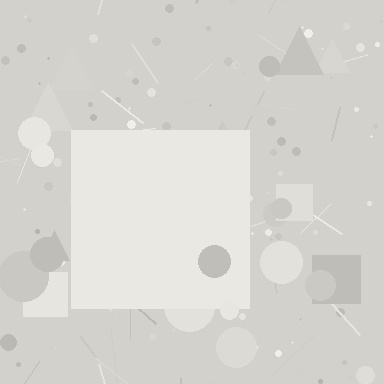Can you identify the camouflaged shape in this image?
The camouflaged shape is a square.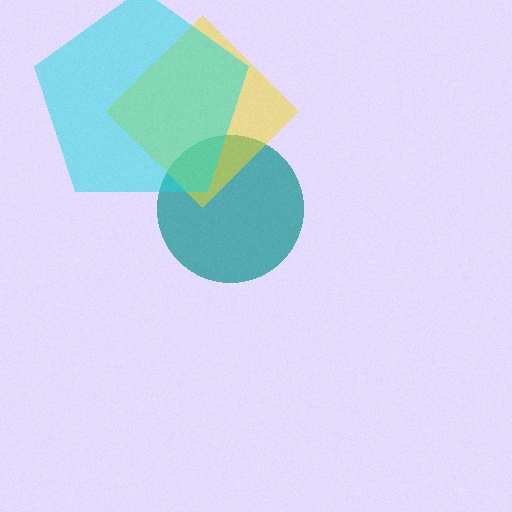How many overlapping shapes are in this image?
There are 3 overlapping shapes in the image.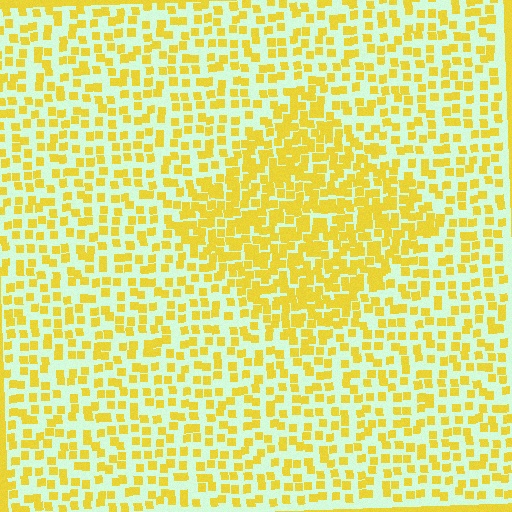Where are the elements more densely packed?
The elements are more densely packed inside the diamond boundary.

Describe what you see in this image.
The image contains small yellow elements arranged at two different densities. A diamond-shaped region is visible where the elements are more densely packed than the surrounding area.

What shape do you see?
I see a diamond.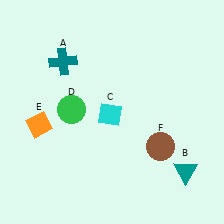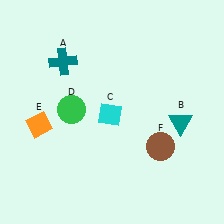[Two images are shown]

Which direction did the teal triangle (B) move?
The teal triangle (B) moved up.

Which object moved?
The teal triangle (B) moved up.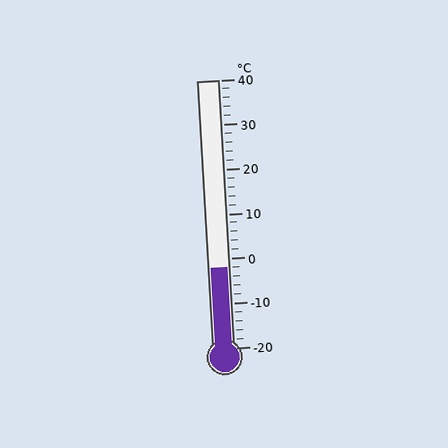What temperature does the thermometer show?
The thermometer shows approximately -2°C.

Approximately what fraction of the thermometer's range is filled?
The thermometer is filled to approximately 30% of its range.